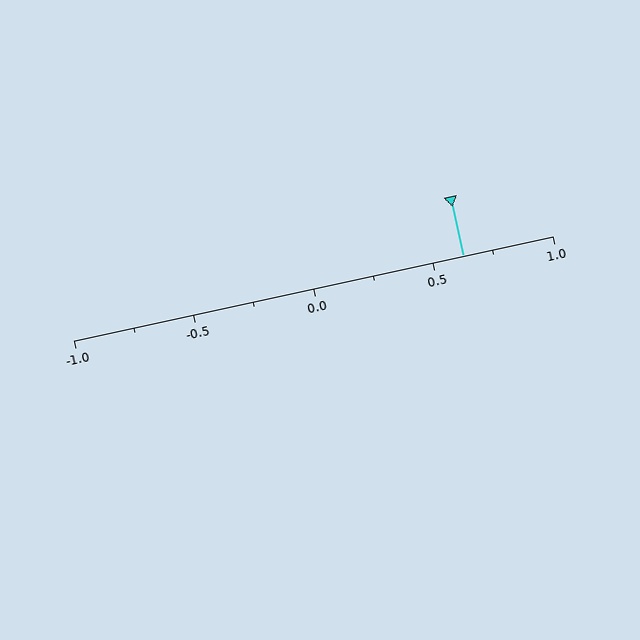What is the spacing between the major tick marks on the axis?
The major ticks are spaced 0.5 apart.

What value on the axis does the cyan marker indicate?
The marker indicates approximately 0.62.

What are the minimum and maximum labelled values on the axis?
The axis runs from -1.0 to 1.0.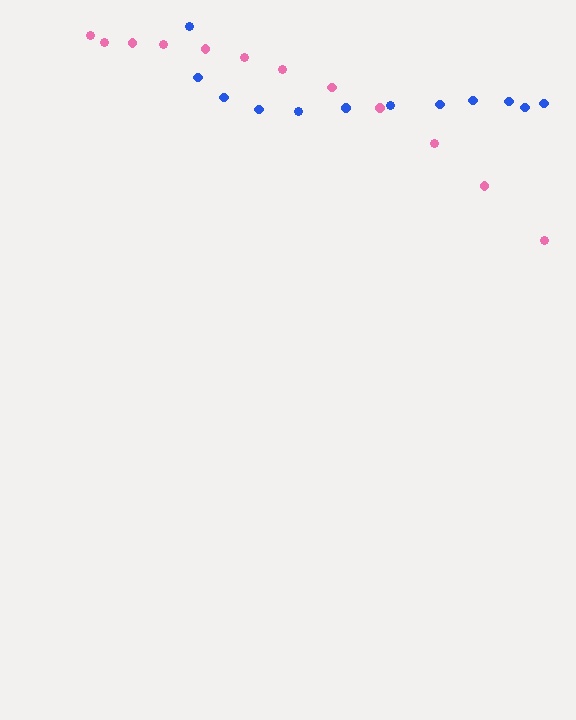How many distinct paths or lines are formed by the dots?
There are 2 distinct paths.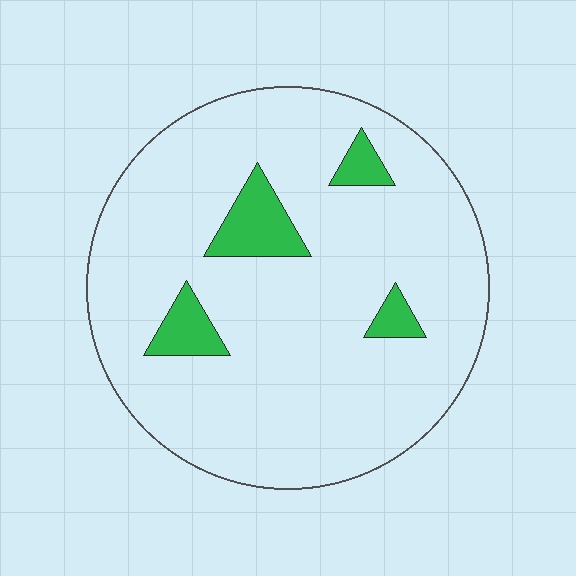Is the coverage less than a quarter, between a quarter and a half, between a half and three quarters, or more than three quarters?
Less than a quarter.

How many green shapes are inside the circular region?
4.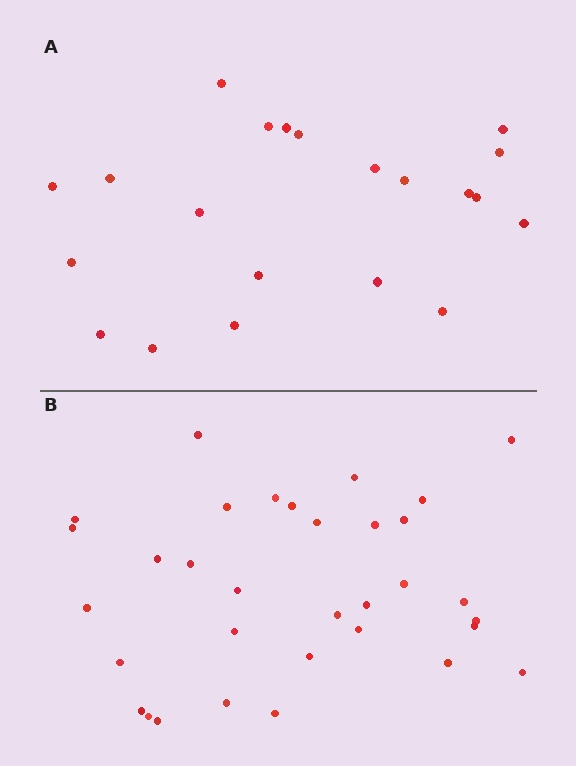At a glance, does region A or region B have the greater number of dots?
Region B (the bottom region) has more dots.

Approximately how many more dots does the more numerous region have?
Region B has roughly 12 or so more dots than region A.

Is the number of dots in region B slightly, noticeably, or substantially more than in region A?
Region B has substantially more. The ratio is roughly 1.6 to 1.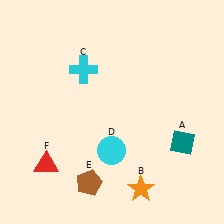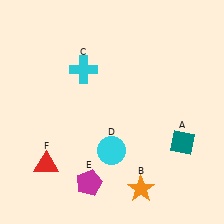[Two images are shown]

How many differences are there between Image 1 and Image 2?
There is 1 difference between the two images.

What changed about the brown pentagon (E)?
In Image 1, E is brown. In Image 2, it changed to magenta.